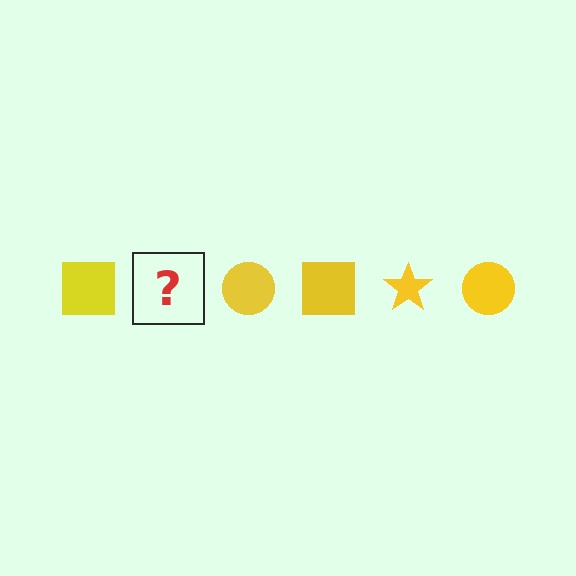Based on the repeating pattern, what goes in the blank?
The blank should be a yellow star.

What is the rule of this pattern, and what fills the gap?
The rule is that the pattern cycles through square, star, circle shapes in yellow. The gap should be filled with a yellow star.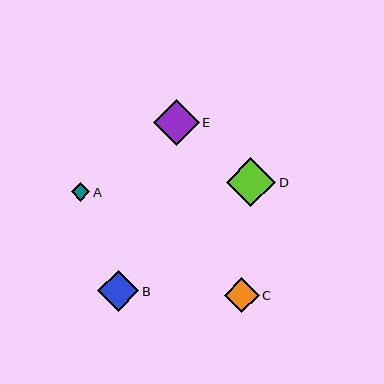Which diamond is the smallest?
Diamond A is the smallest with a size of approximately 18 pixels.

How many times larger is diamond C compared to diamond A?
Diamond C is approximately 1.9 times the size of diamond A.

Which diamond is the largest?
Diamond D is the largest with a size of approximately 49 pixels.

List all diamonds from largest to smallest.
From largest to smallest: D, E, B, C, A.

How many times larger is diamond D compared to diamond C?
Diamond D is approximately 1.4 times the size of diamond C.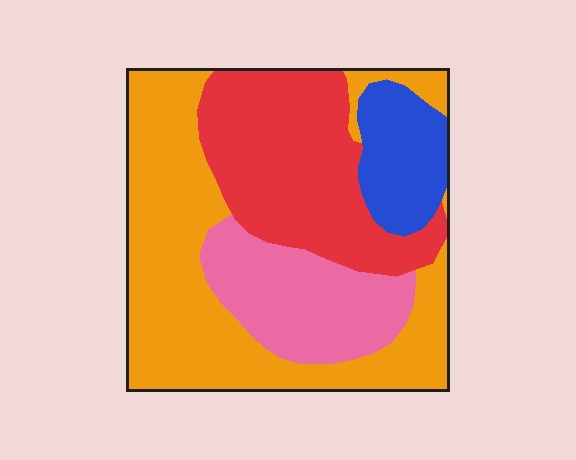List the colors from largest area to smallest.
From largest to smallest: orange, red, pink, blue.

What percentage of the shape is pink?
Pink takes up about one sixth (1/6) of the shape.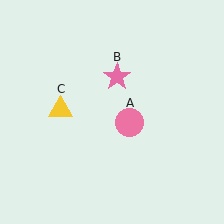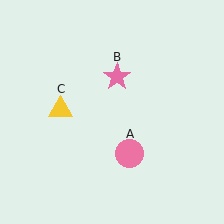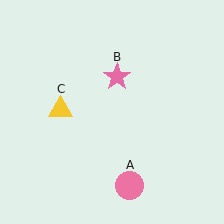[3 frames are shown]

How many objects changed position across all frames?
1 object changed position: pink circle (object A).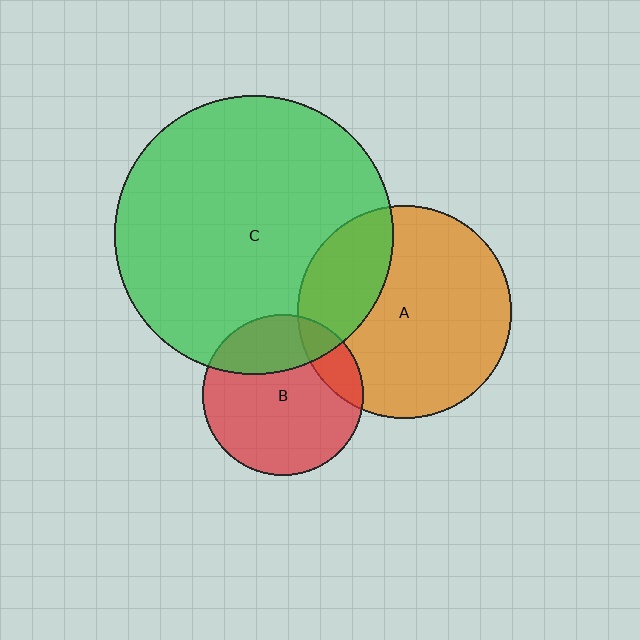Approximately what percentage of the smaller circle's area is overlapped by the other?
Approximately 25%.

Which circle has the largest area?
Circle C (green).